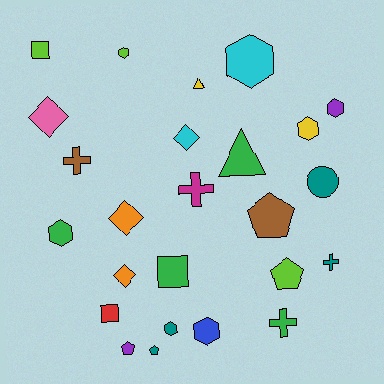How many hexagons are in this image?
There are 7 hexagons.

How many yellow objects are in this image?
There are 2 yellow objects.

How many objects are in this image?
There are 25 objects.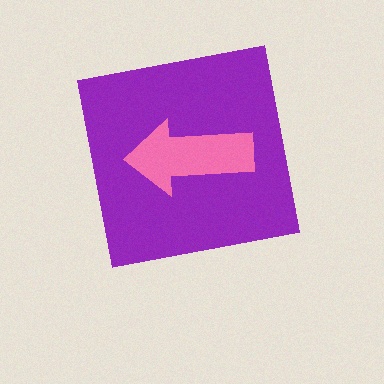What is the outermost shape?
The purple square.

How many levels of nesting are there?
2.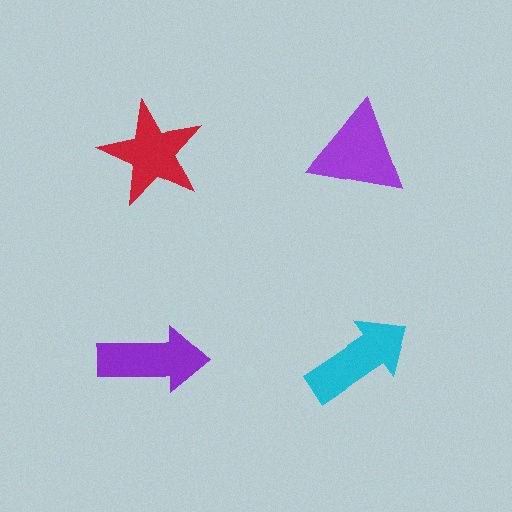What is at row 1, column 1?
A red star.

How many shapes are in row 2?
2 shapes.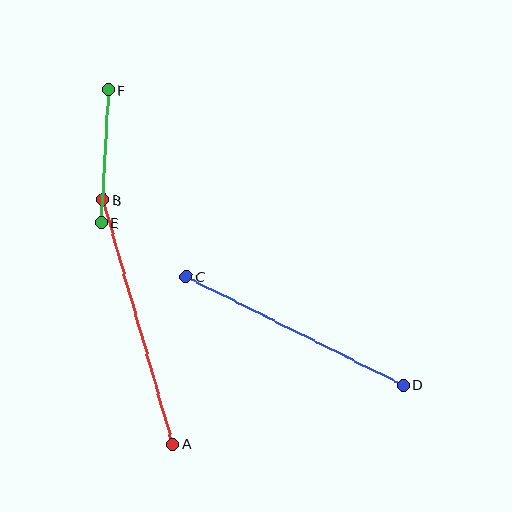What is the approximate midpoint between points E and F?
The midpoint is at approximately (105, 156) pixels.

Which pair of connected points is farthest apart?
Points A and B are farthest apart.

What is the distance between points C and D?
The distance is approximately 242 pixels.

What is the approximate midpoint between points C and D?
The midpoint is at approximately (295, 331) pixels.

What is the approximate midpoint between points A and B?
The midpoint is at approximately (138, 322) pixels.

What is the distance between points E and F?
The distance is approximately 133 pixels.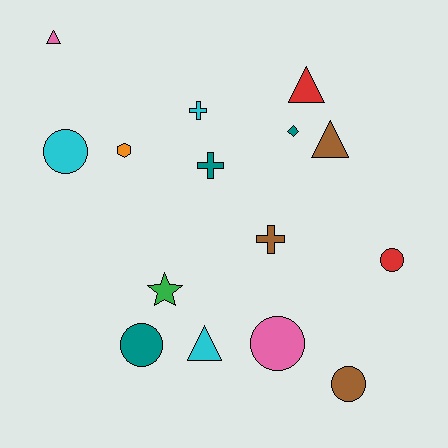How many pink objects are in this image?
There are 2 pink objects.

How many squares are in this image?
There are no squares.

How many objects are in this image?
There are 15 objects.